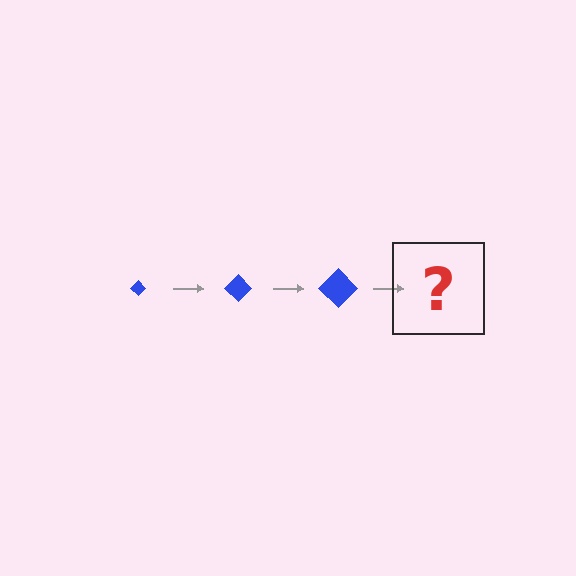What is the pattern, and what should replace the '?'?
The pattern is that the diamond gets progressively larger each step. The '?' should be a blue diamond, larger than the previous one.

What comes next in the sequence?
The next element should be a blue diamond, larger than the previous one.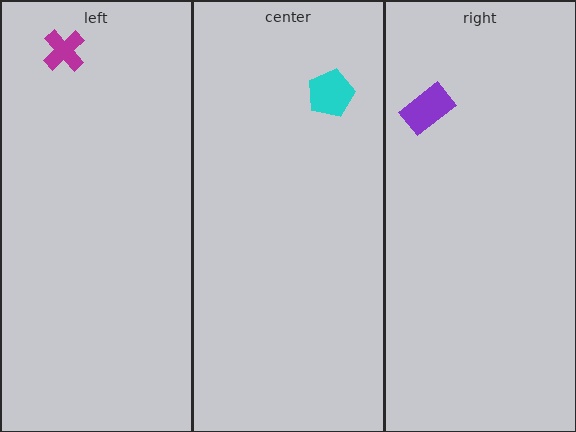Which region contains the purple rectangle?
The right region.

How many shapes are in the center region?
1.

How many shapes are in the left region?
1.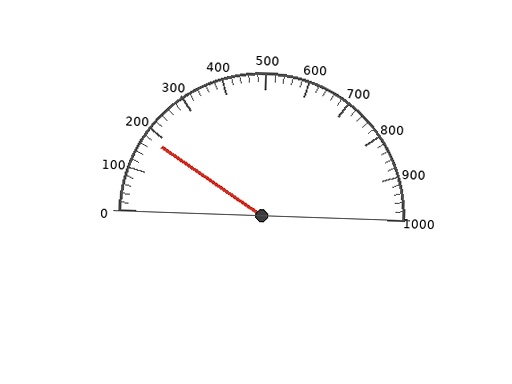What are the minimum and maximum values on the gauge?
The gauge ranges from 0 to 1000.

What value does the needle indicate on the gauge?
The needle indicates approximately 180.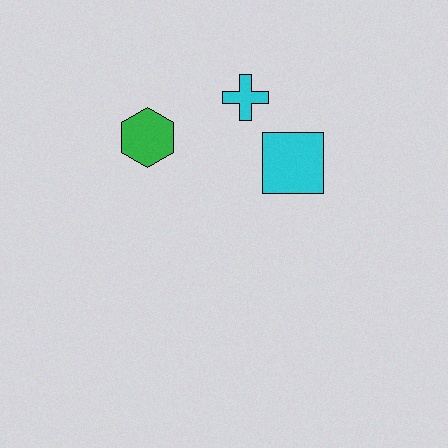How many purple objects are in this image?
There are no purple objects.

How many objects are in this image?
There are 3 objects.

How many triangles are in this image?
There are no triangles.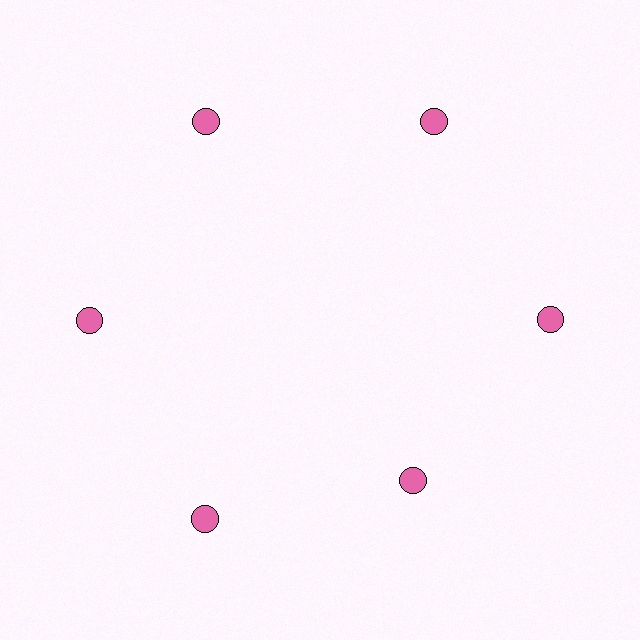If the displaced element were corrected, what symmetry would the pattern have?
It would have 6-fold rotational symmetry — the pattern would map onto itself every 60 degrees.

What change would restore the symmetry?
The symmetry would be restored by moving it outward, back onto the ring so that all 6 circles sit at equal angles and equal distance from the center.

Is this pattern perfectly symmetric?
No. The 6 pink circles are arranged in a ring, but one element near the 5 o'clock position is pulled inward toward the center, breaking the 6-fold rotational symmetry.